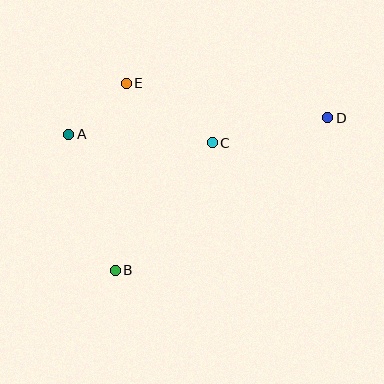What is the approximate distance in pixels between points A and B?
The distance between A and B is approximately 144 pixels.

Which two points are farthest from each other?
Points B and D are farthest from each other.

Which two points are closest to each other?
Points A and E are closest to each other.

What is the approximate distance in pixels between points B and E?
The distance between B and E is approximately 187 pixels.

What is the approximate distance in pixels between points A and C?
The distance between A and C is approximately 144 pixels.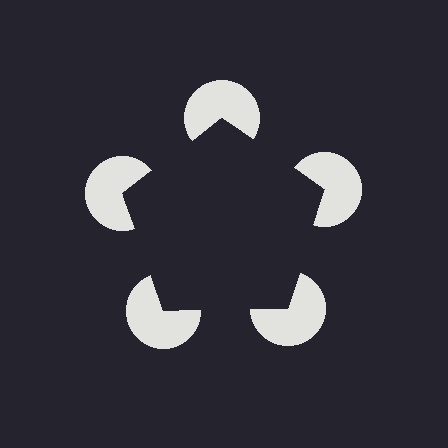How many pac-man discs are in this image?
There are 5 — one at each vertex of the illusory pentagon.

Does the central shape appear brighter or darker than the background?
It typically appears slightly darker than the background, even though no actual brightness change is drawn.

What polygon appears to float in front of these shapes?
An illusory pentagon — its edges are inferred from the aligned wedge cuts in the pac-man discs, not physically drawn.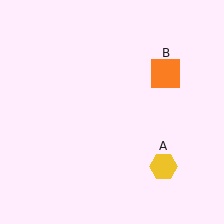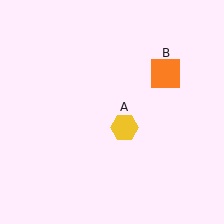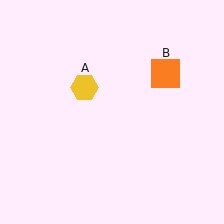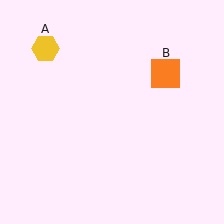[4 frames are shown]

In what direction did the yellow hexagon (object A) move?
The yellow hexagon (object A) moved up and to the left.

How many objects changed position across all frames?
1 object changed position: yellow hexagon (object A).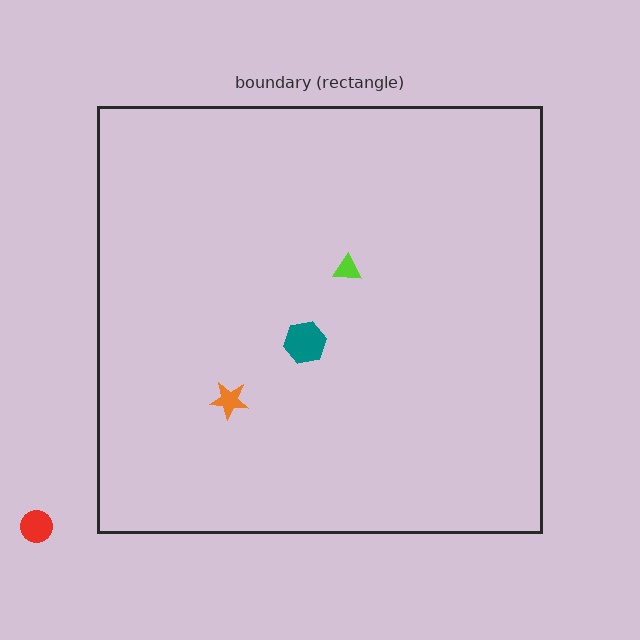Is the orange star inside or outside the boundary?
Inside.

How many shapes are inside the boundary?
3 inside, 1 outside.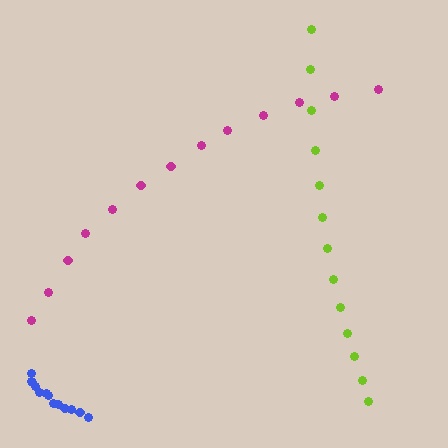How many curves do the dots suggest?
There are 3 distinct paths.